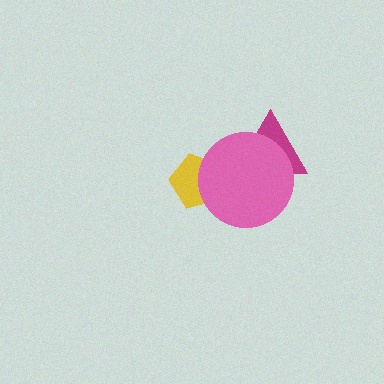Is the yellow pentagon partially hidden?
Yes, it is partially covered by another shape.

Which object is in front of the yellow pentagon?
The pink circle is in front of the yellow pentagon.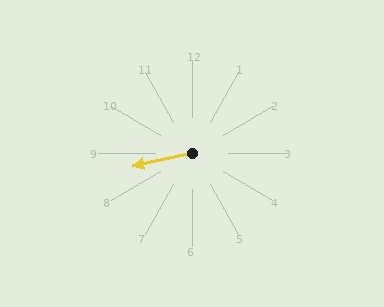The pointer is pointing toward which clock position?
Roughly 9 o'clock.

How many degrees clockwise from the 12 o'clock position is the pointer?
Approximately 258 degrees.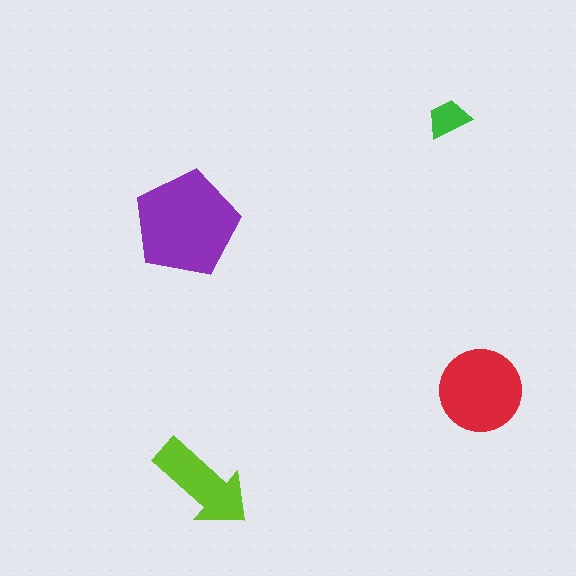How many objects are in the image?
There are 4 objects in the image.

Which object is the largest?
The purple pentagon.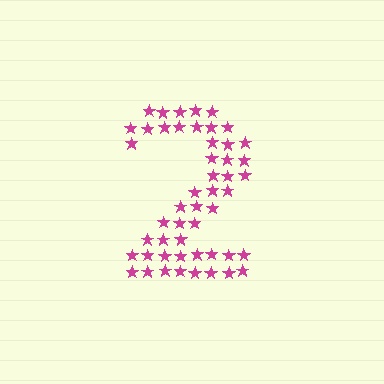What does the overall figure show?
The overall figure shows the digit 2.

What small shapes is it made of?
It is made of small stars.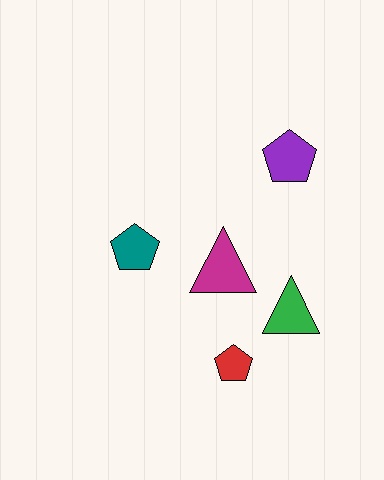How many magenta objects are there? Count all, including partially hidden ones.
There is 1 magenta object.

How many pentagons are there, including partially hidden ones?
There are 3 pentagons.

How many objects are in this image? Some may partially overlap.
There are 5 objects.